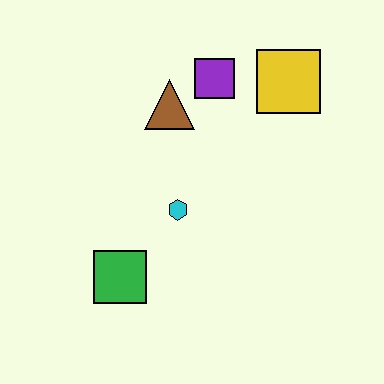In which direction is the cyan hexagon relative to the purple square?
The cyan hexagon is below the purple square.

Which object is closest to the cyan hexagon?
The green square is closest to the cyan hexagon.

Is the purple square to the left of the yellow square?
Yes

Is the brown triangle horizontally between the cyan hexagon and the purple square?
No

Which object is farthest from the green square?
The yellow square is farthest from the green square.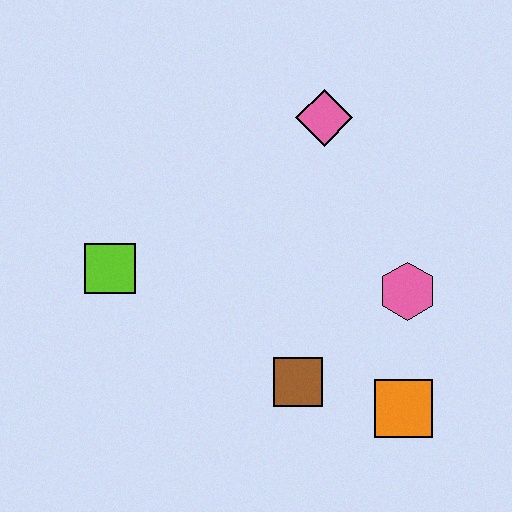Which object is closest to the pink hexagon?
The orange square is closest to the pink hexagon.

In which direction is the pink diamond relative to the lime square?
The pink diamond is to the right of the lime square.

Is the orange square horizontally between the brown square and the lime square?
No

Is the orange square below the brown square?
Yes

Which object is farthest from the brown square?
The pink diamond is farthest from the brown square.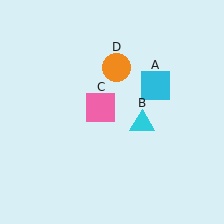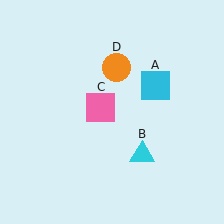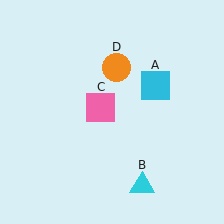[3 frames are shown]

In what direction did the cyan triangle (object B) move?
The cyan triangle (object B) moved down.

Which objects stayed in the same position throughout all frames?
Cyan square (object A) and pink square (object C) and orange circle (object D) remained stationary.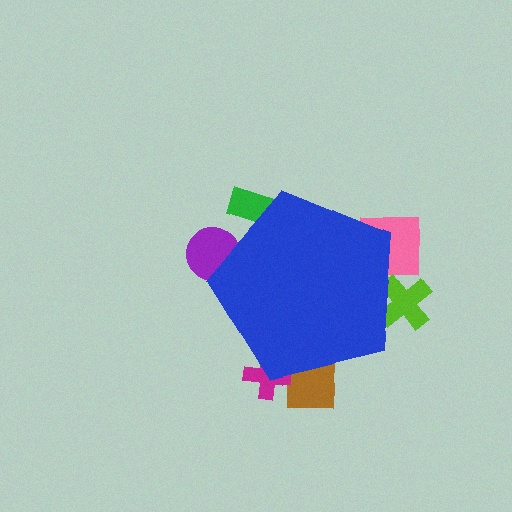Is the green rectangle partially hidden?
Yes, the green rectangle is partially hidden behind the blue pentagon.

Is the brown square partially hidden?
Yes, the brown square is partially hidden behind the blue pentagon.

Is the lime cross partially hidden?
Yes, the lime cross is partially hidden behind the blue pentagon.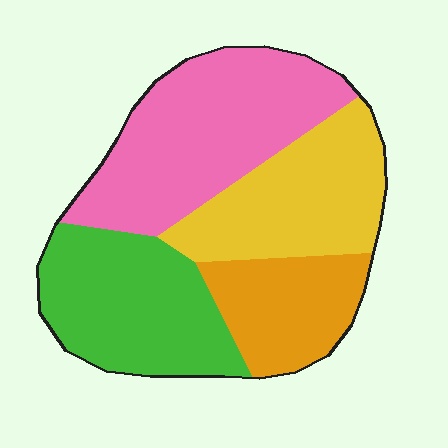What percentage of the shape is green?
Green covers around 25% of the shape.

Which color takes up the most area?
Pink, at roughly 35%.